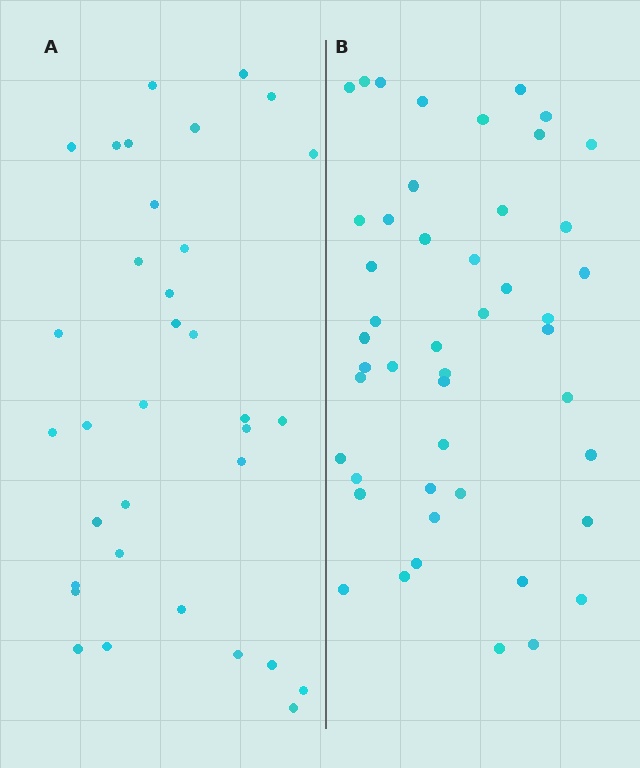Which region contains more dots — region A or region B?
Region B (the right region) has more dots.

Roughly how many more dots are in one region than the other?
Region B has approximately 15 more dots than region A.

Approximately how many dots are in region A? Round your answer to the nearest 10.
About 30 dots. (The exact count is 34, which rounds to 30.)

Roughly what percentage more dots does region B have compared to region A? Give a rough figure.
About 40% more.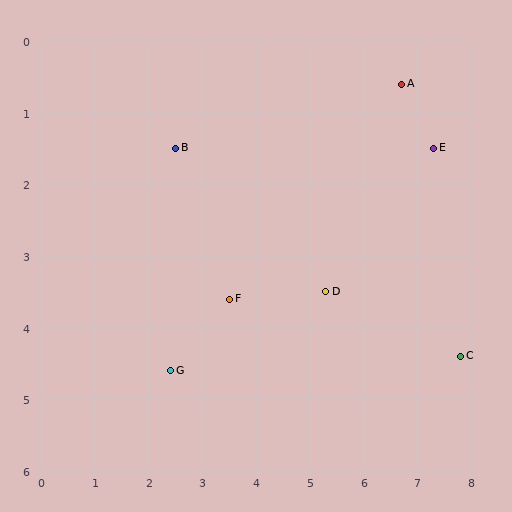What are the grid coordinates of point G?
Point G is at approximately (2.4, 4.6).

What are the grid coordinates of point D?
Point D is at approximately (5.3, 3.5).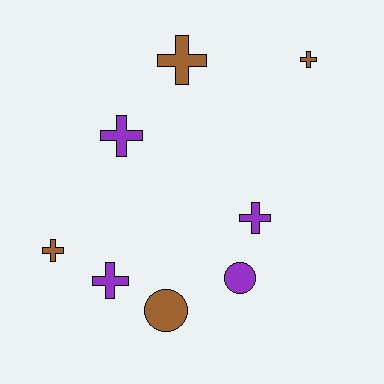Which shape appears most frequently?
Cross, with 6 objects.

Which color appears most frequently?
Brown, with 4 objects.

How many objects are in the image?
There are 8 objects.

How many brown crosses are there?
There are 3 brown crosses.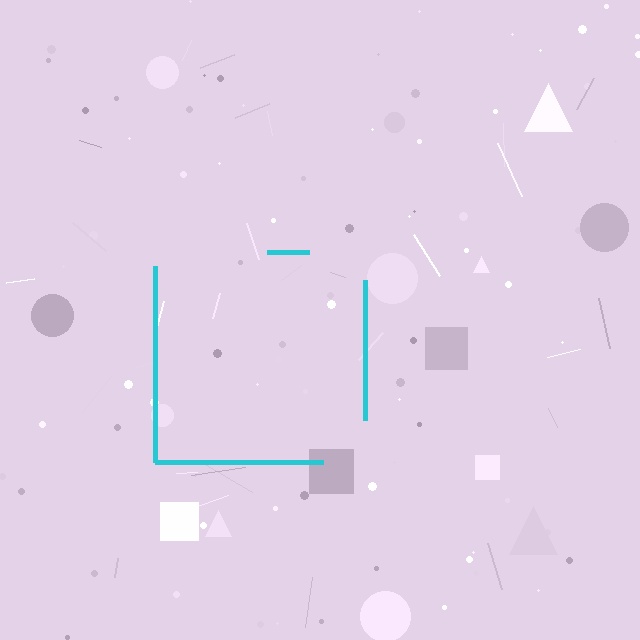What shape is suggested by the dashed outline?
The dashed outline suggests a square.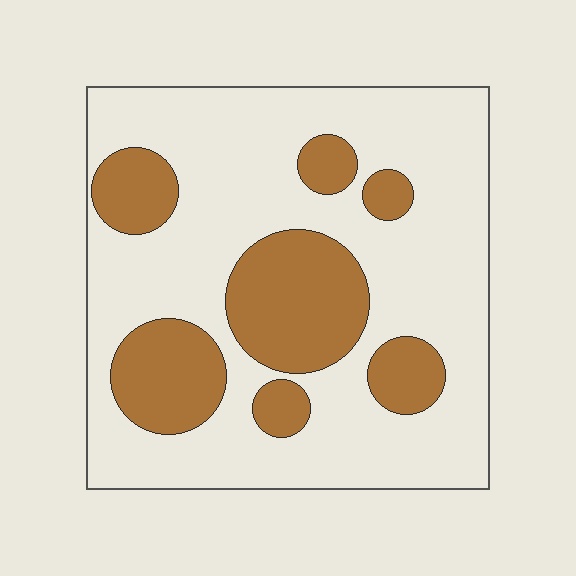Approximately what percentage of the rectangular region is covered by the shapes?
Approximately 30%.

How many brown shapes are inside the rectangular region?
7.